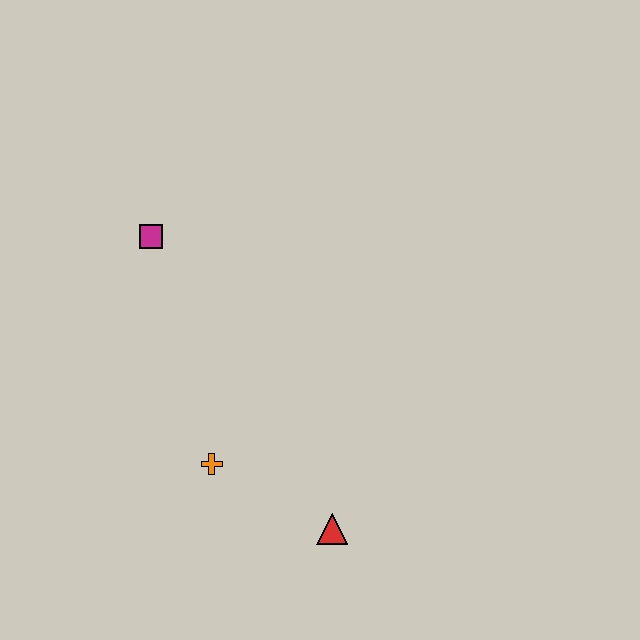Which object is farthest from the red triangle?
The magenta square is farthest from the red triangle.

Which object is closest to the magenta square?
The orange cross is closest to the magenta square.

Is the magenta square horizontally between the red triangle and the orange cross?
No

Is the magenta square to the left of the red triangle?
Yes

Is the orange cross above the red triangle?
Yes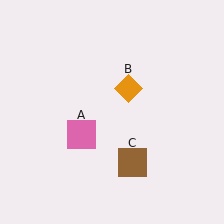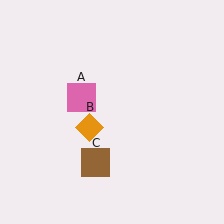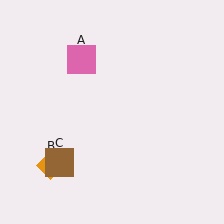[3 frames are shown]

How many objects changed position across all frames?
3 objects changed position: pink square (object A), orange diamond (object B), brown square (object C).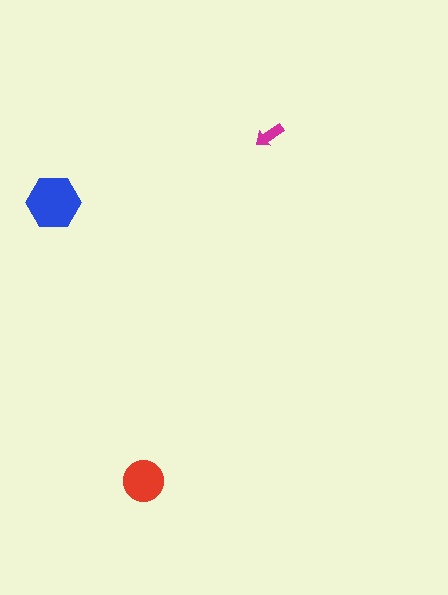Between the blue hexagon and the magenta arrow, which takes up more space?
The blue hexagon.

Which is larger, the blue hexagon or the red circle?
The blue hexagon.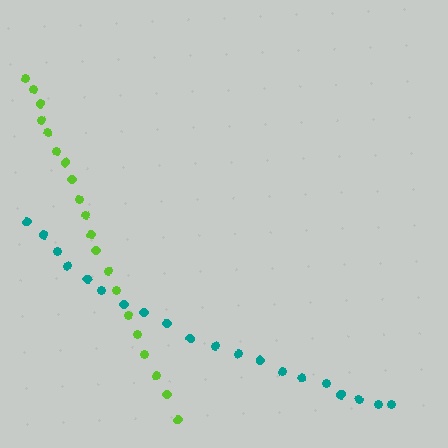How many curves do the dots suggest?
There are 2 distinct paths.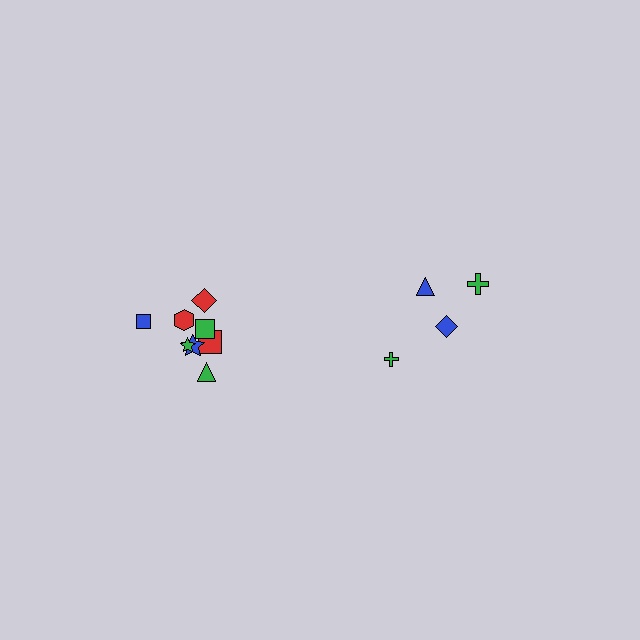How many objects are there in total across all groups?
There are 12 objects.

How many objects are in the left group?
There are 8 objects.